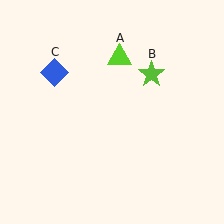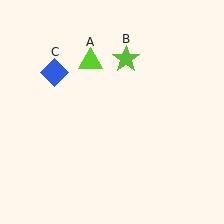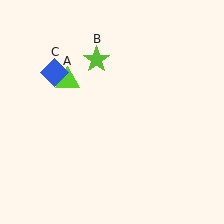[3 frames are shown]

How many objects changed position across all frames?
2 objects changed position: lime triangle (object A), lime star (object B).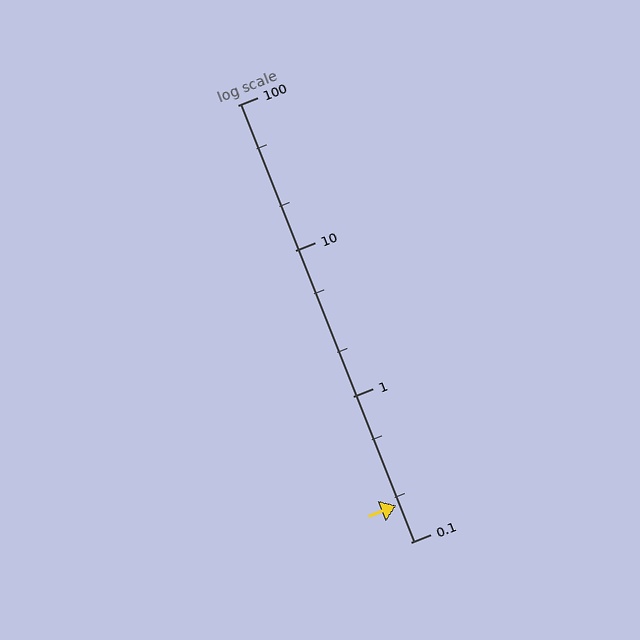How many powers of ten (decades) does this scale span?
The scale spans 3 decades, from 0.1 to 100.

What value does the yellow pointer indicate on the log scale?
The pointer indicates approximately 0.18.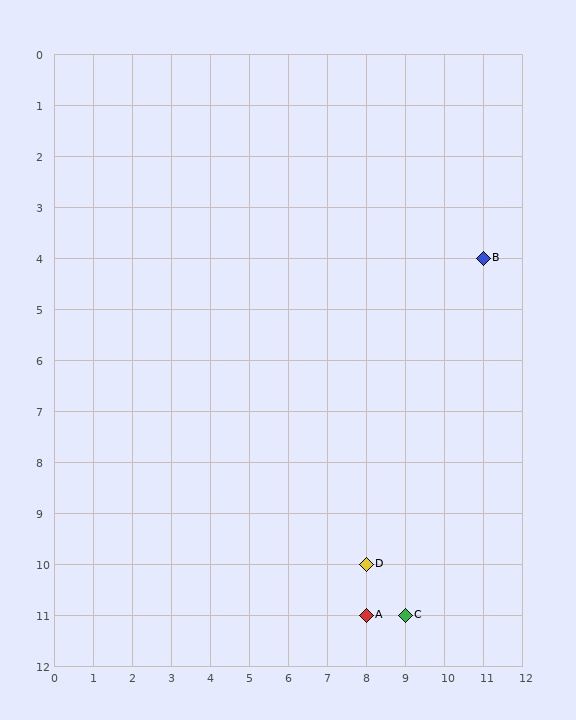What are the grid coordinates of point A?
Point A is at grid coordinates (8, 11).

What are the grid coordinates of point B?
Point B is at grid coordinates (11, 4).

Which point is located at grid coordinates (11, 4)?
Point B is at (11, 4).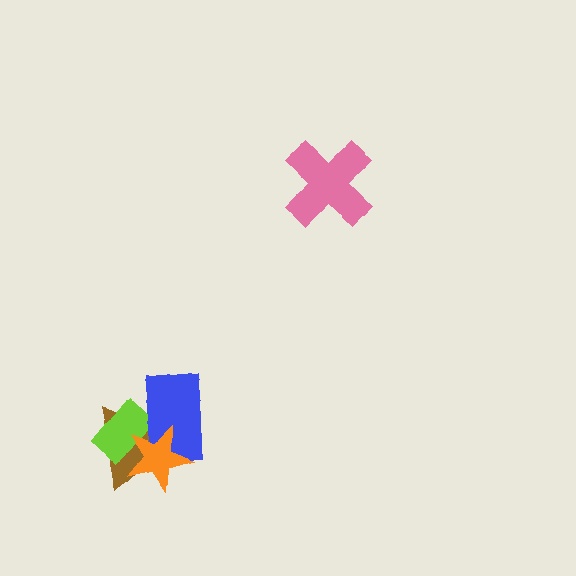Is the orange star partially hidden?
No, no other shape covers it.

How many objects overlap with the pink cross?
0 objects overlap with the pink cross.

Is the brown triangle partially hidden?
Yes, it is partially covered by another shape.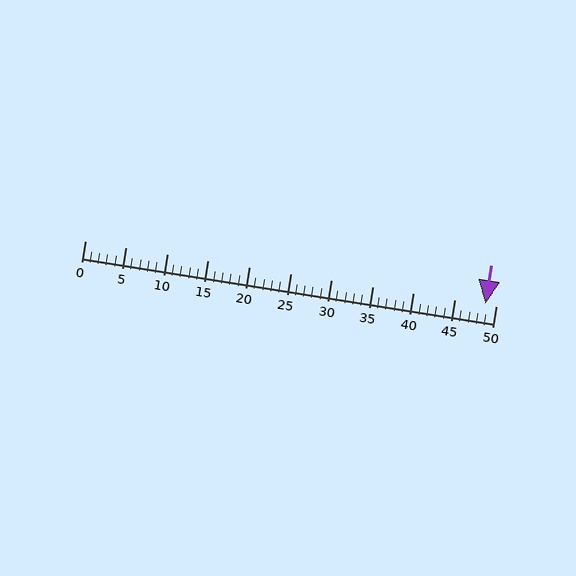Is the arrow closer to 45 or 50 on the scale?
The arrow is closer to 50.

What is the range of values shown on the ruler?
The ruler shows values from 0 to 50.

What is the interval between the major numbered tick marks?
The major tick marks are spaced 5 units apart.